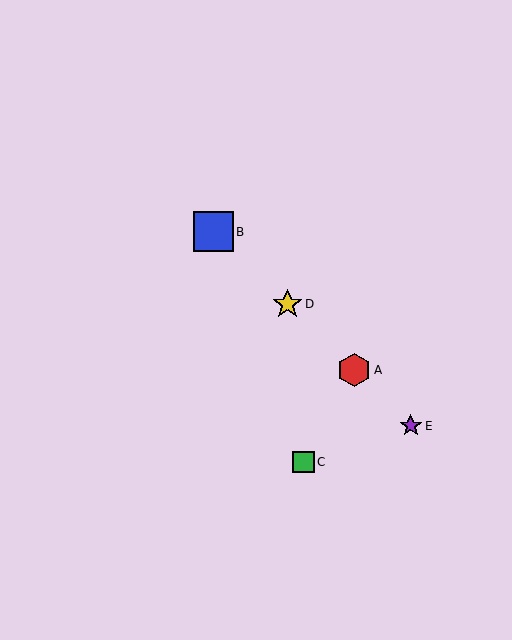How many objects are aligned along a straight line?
4 objects (A, B, D, E) are aligned along a straight line.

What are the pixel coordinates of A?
Object A is at (354, 370).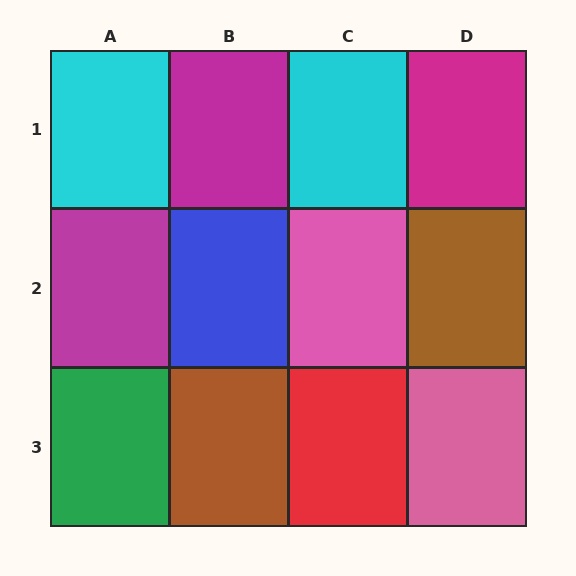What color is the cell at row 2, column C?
Pink.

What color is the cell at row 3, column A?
Green.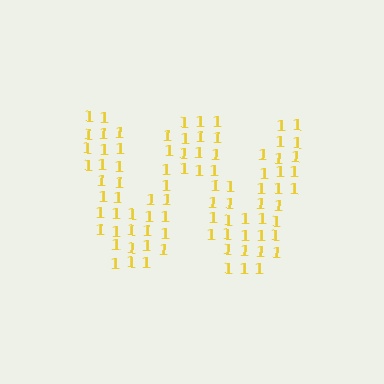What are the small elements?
The small elements are digit 1's.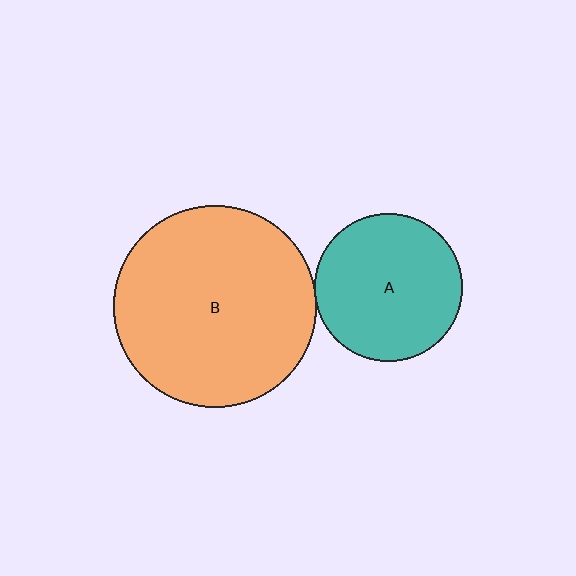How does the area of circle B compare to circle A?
Approximately 1.9 times.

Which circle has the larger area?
Circle B (orange).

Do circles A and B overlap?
Yes.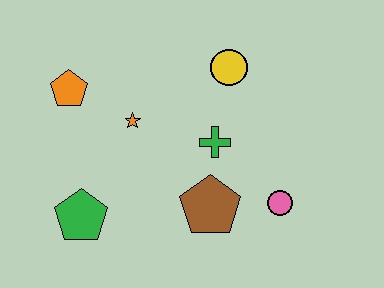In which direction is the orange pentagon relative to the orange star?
The orange pentagon is to the left of the orange star.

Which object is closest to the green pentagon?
The orange star is closest to the green pentagon.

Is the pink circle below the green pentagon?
No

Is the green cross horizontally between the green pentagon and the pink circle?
Yes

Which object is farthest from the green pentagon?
The yellow circle is farthest from the green pentagon.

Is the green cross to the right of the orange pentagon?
Yes